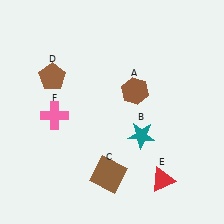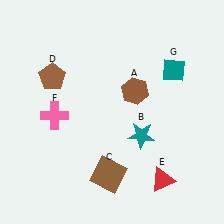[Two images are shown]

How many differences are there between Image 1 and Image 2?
There is 1 difference between the two images.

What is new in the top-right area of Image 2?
A teal diamond (G) was added in the top-right area of Image 2.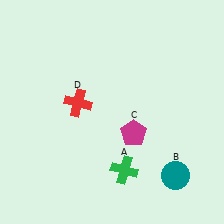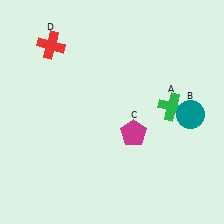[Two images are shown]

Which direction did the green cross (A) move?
The green cross (A) moved up.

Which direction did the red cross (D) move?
The red cross (D) moved up.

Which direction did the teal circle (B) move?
The teal circle (B) moved up.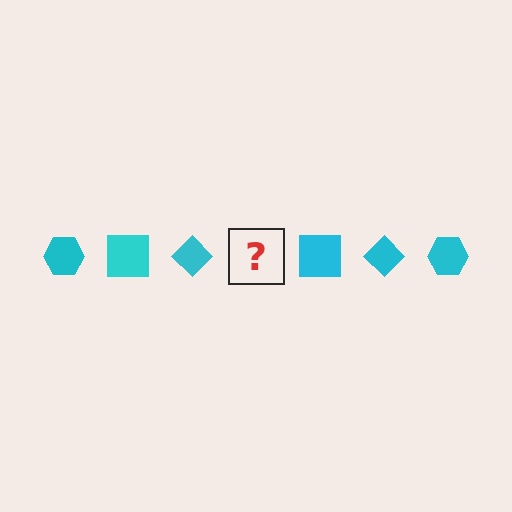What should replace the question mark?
The question mark should be replaced with a cyan hexagon.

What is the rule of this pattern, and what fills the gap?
The rule is that the pattern cycles through hexagon, square, diamond shapes in cyan. The gap should be filled with a cyan hexagon.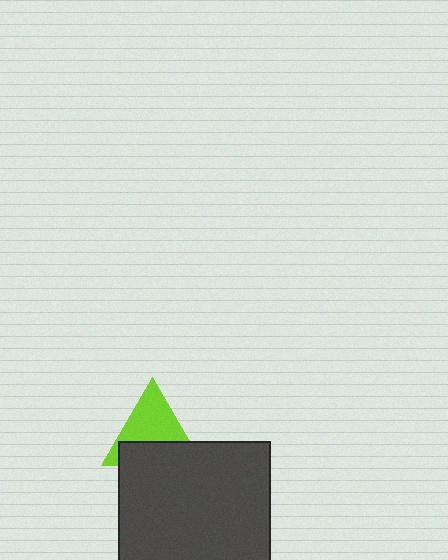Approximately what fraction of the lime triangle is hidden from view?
Roughly 42% of the lime triangle is hidden behind the dark gray square.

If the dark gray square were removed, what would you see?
You would see the complete lime triangle.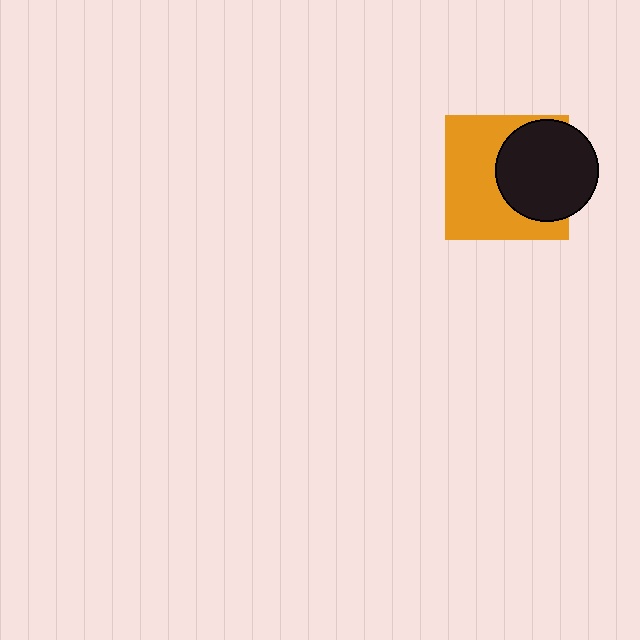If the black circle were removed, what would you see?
You would see the complete orange square.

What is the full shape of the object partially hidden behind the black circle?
The partially hidden object is an orange square.